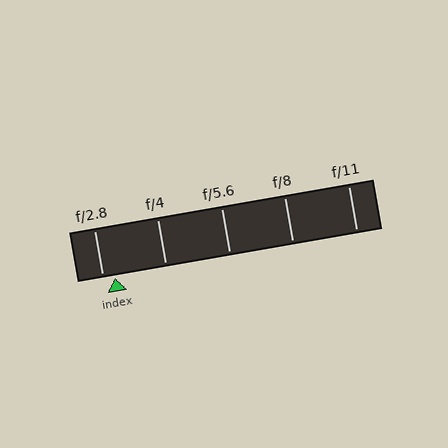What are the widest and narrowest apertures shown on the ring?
The widest aperture shown is f/2.8 and the narrowest is f/11.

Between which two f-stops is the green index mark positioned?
The index mark is between f/2.8 and f/4.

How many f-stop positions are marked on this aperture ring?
There are 5 f-stop positions marked.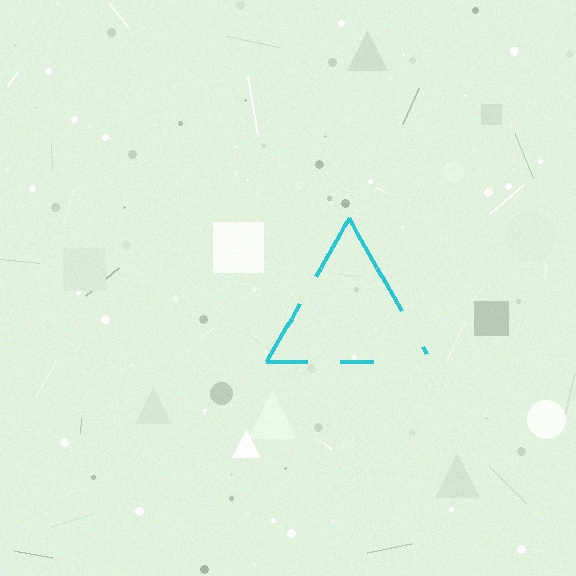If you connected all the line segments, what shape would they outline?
They would outline a triangle.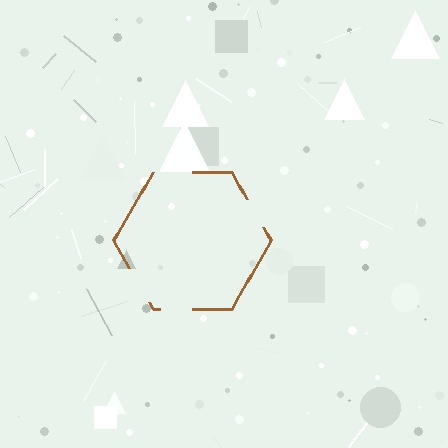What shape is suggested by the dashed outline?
The dashed outline suggests a hexagon.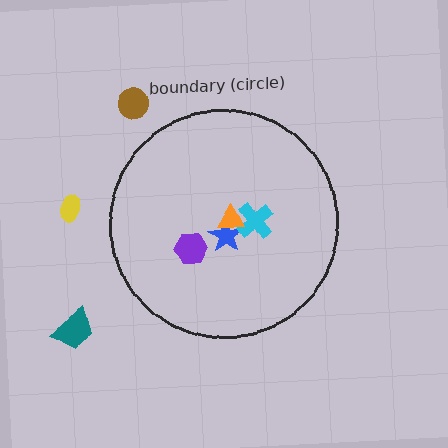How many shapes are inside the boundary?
4 inside, 3 outside.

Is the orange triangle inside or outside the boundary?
Inside.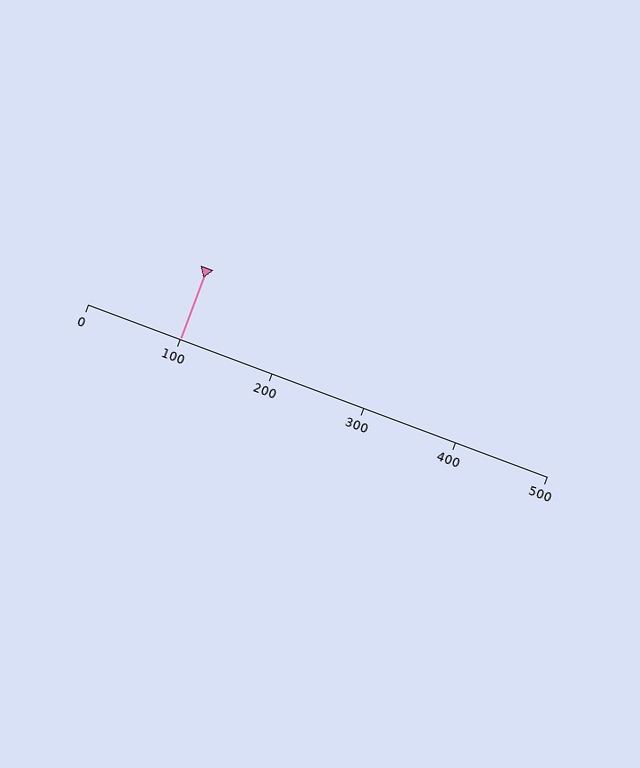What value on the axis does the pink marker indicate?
The marker indicates approximately 100.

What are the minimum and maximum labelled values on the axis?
The axis runs from 0 to 500.